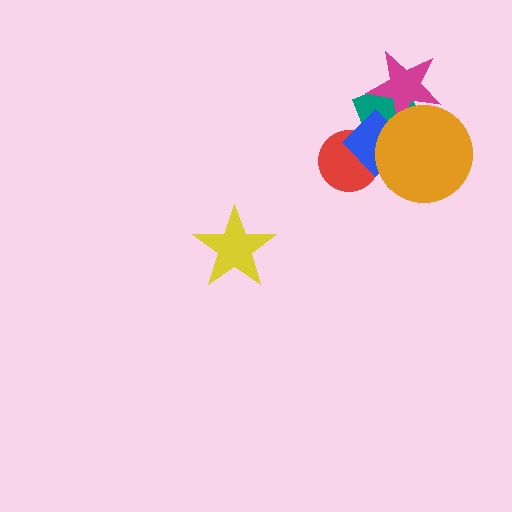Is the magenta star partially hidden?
Yes, it is partially covered by another shape.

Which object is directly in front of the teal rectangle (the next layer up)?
The blue diamond is directly in front of the teal rectangle.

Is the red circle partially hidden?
Yes, it is partially covered by another shape.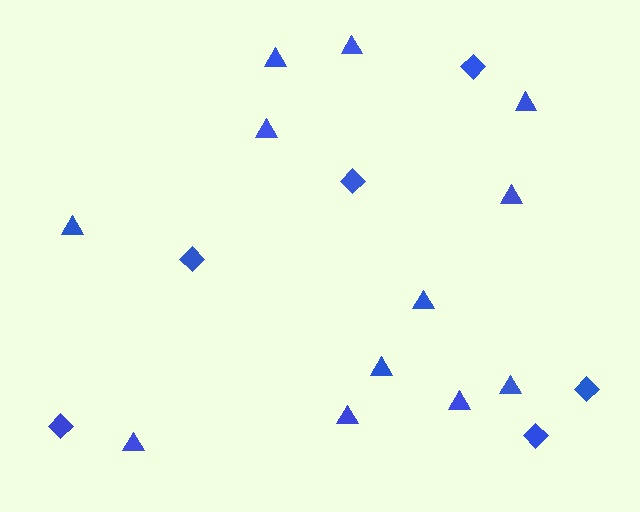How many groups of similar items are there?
There are 2 groups: one group of triangles (12) and one group of diamonds (6).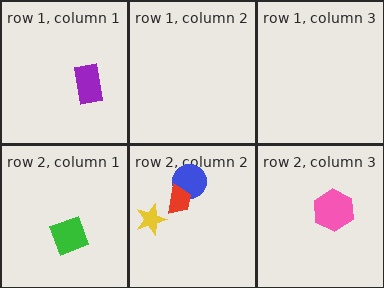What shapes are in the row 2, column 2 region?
The yellow star, the blue circle, the red trapezoid.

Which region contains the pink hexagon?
The row 2, column 3 region.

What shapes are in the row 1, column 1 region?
The purple rectangle.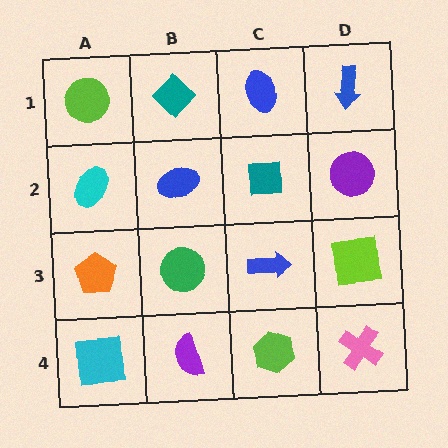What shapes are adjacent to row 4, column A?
An orange pentagon (row 3, column A), a purple semicircle (row 4, column B).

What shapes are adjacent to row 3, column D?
A purple circle (row 2, column D), a pink cross (row 4, column D), a blue arrow (row 3, column C).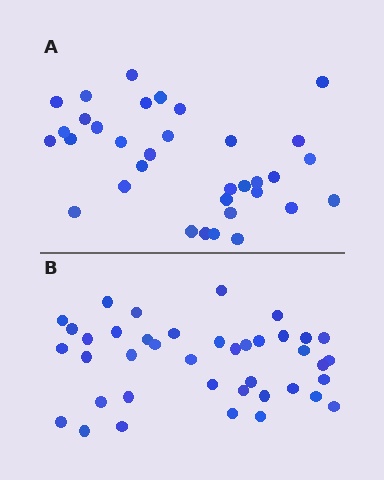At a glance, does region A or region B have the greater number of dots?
Region B (the bottom region) has more dots.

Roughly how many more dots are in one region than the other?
Region B has about 6 more dots than region A.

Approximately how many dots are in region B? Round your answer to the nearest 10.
About 40 dots.